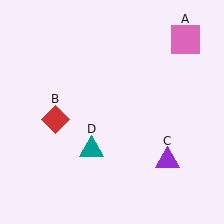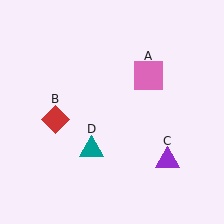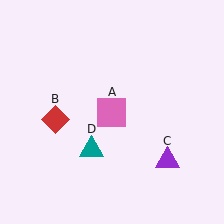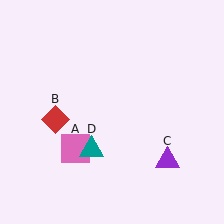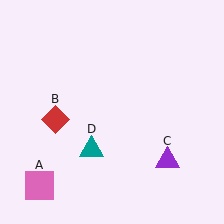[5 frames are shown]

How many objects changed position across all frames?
1 object changed position: pink square (object A).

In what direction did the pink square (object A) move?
The pink square (object A) moved down and to the left.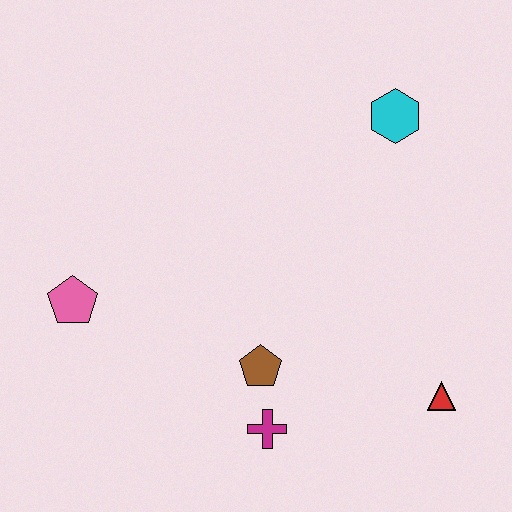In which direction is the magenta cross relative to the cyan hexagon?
The magenta cross is below the cyan hexagon.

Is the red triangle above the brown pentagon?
No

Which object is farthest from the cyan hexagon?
The pink pentagon is farthest from the cyan hexagon.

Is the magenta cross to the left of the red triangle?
Yes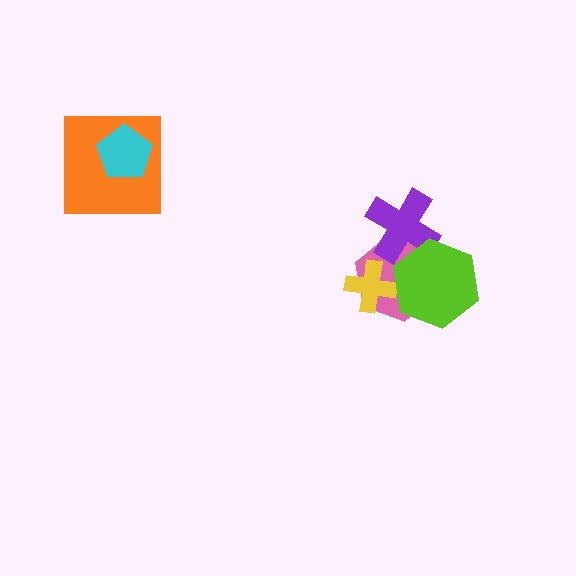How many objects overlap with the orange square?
1 object overlaps with the orange square.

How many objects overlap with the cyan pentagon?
1 object overlaps with the cyan pentagon.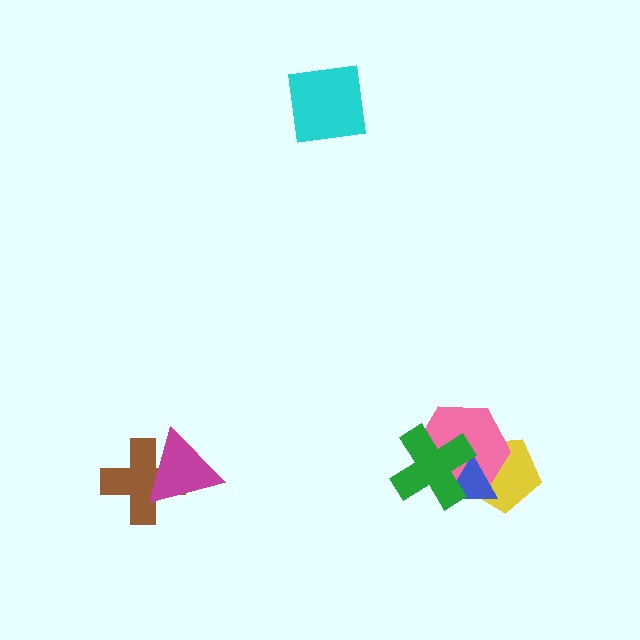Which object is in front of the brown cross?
The magenta triangle is in front of the brown cross.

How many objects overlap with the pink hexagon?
3 objects overlap with the pink hexagon.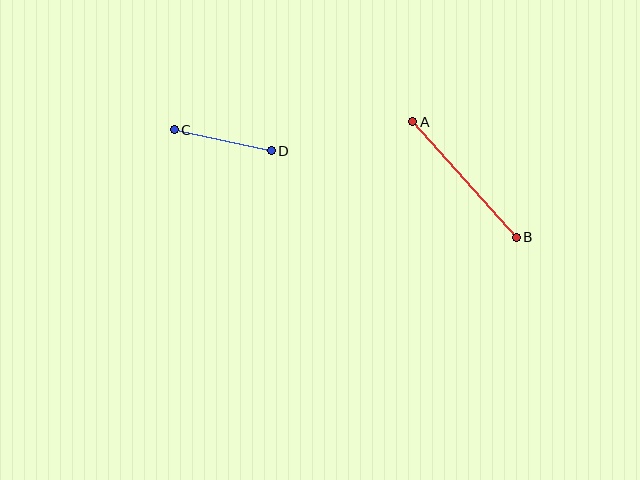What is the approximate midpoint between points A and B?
The midpoint is at approximately (464, 179) pixels.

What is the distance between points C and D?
The distance is approximately 99 pixels.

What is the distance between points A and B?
The distance is approximately 155 pixels.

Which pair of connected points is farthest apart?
Points A and B are farthest apart.